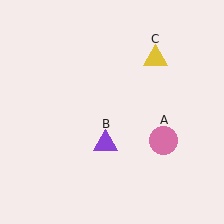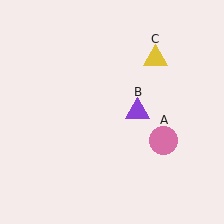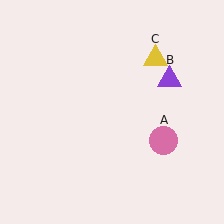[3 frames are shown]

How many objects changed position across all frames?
1 object changed position: purple triangle (object B).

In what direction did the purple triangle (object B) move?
The purple triangle (object B) moved up and to the right.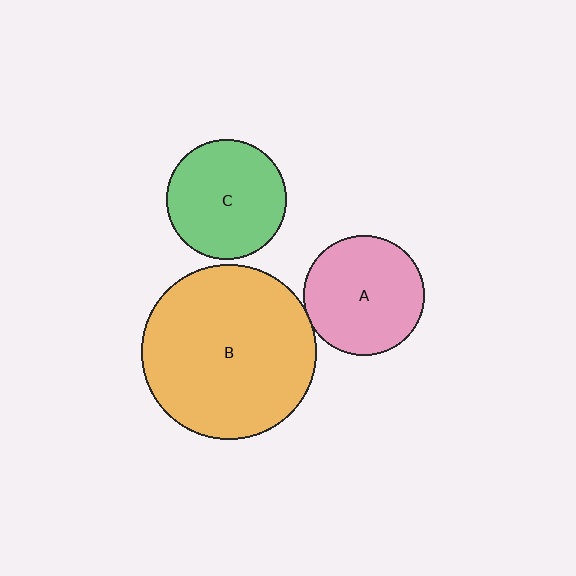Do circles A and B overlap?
Yes.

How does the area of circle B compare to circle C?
Approximately 2.1 times.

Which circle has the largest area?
Circle B (orange).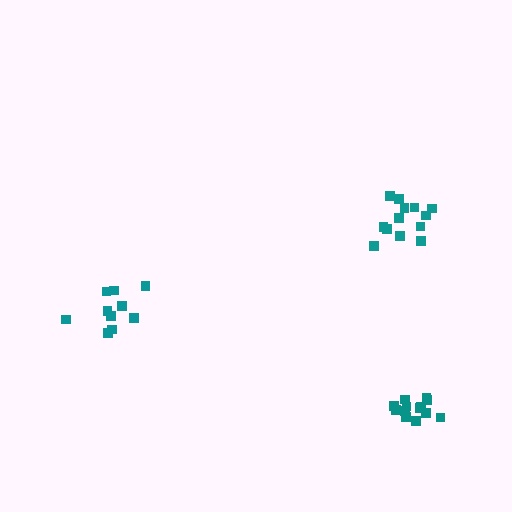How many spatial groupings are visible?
There are 3 spatial groupings.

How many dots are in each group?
Group 1: 10 dots, Group 2: 13 dots, Group 3: 14 dots (37 total).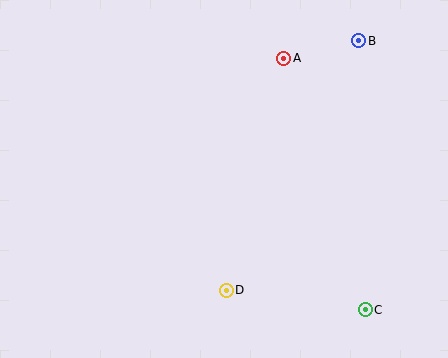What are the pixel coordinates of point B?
Point B is at (359, 41).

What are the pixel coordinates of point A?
Point A is at (284, 58).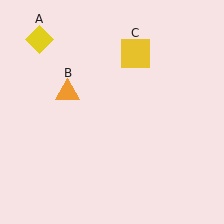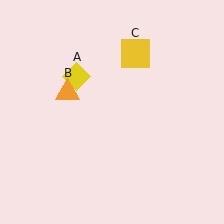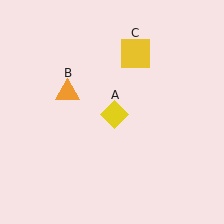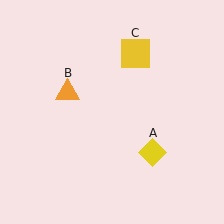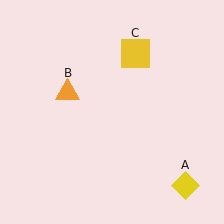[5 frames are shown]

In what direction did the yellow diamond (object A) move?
The yellow diamond (object A) moved down and to the right.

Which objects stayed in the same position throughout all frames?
Orange triangle (object B) and yellow square (object C) remained stationary.